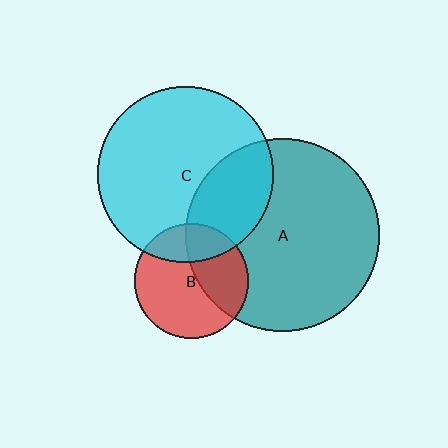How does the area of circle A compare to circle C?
Approximately 1.2 times.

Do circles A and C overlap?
Yes.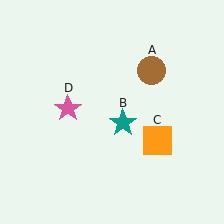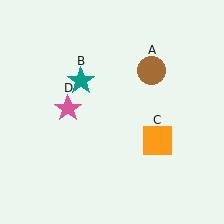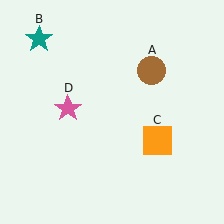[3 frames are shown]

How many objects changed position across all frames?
1 object changed position: teal star (object B).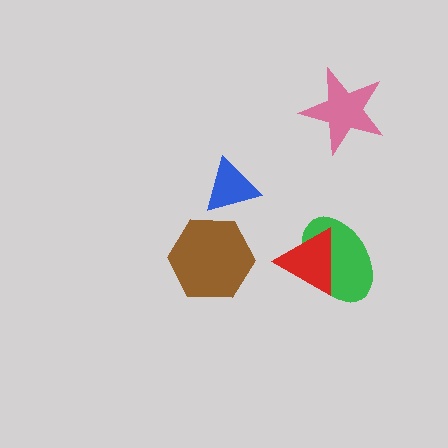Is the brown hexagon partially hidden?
No, no other shape covers it.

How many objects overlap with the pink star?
0 objects overlap with the pink star.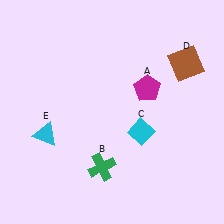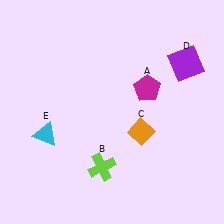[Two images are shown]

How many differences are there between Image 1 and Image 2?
There are 3 differences between the two images.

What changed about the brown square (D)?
In Image 1, D is brown. In Image 2, it changed to purple.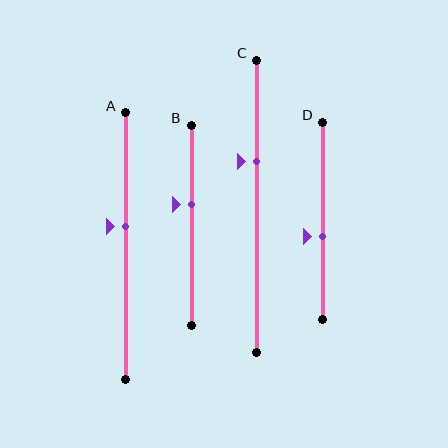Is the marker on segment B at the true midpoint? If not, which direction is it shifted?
No, the marker on segment B is shifted upward by about 10% of the segment length.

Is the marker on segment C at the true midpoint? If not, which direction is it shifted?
No, the marker on segment C is shifted upward by about 15% of the segment length.